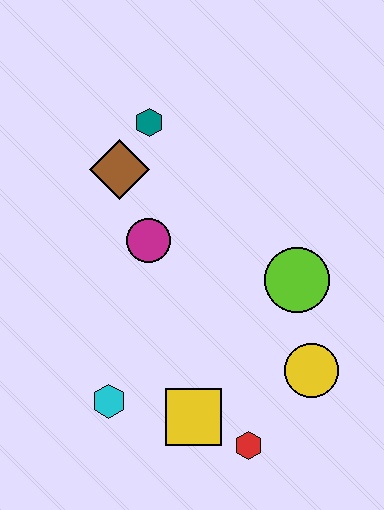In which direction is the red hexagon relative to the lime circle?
The red hexagon is below the lime circle.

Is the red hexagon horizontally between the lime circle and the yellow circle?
No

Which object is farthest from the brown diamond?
The red hexagon is farthest from the brown diamond.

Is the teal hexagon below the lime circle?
No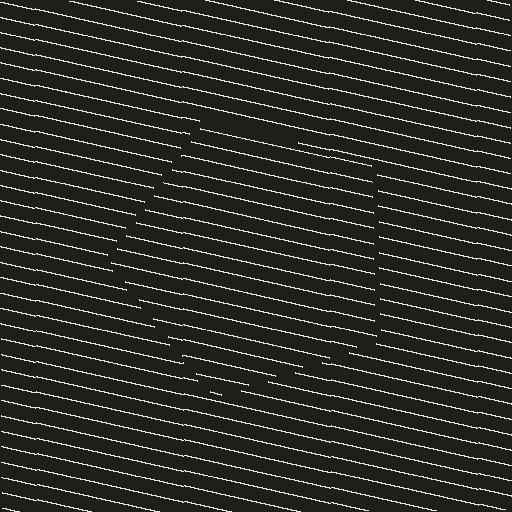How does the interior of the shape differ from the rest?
The interior of the shape contains the same grating, shifted by half a period — the contour is defined by the phase discontinuity where line-ends from the inner and outer gratings abut.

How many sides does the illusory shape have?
5 sides — the line-ends trace a pentagon.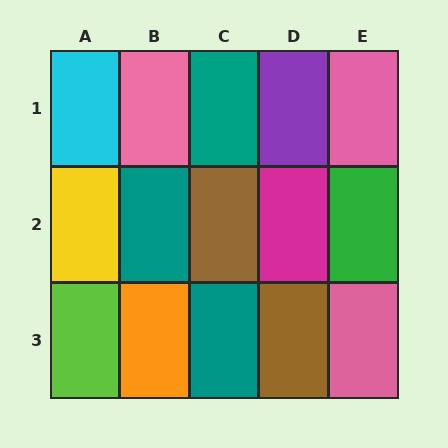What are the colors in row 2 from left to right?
Yellow, teal, brown, magenta, green.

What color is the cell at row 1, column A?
Cyan.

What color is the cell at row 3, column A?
Lime.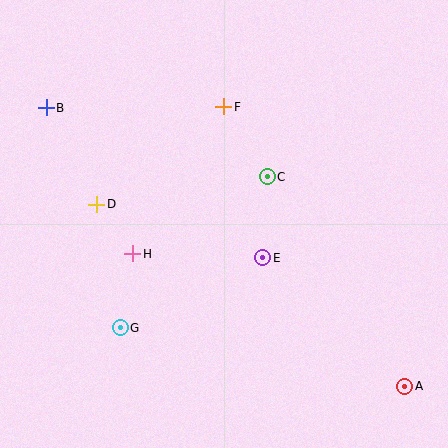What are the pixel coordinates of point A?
Point A is at (405, 386).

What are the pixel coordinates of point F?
Point F is at (224, 107).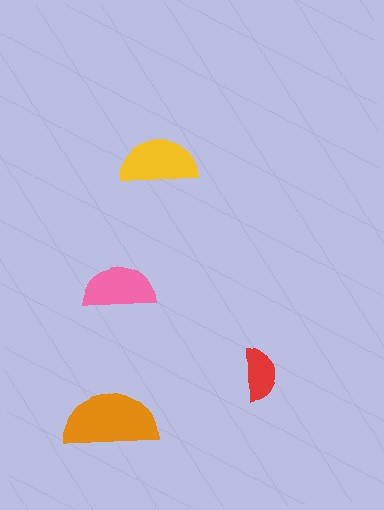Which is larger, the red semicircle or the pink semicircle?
The pink one.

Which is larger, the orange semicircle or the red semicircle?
The orange one.